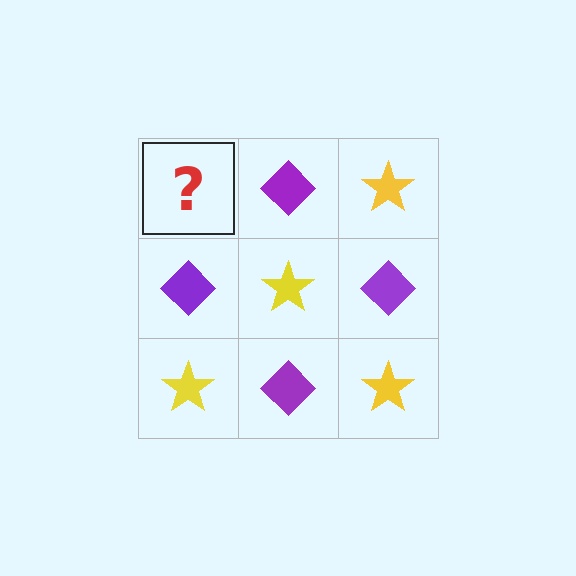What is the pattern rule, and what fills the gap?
The rule is that it alternates yellow star and purple diamond in a checkerboard pattern. The gap should be filled with a yellow star.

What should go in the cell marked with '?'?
The missing cell should contain a yellow star.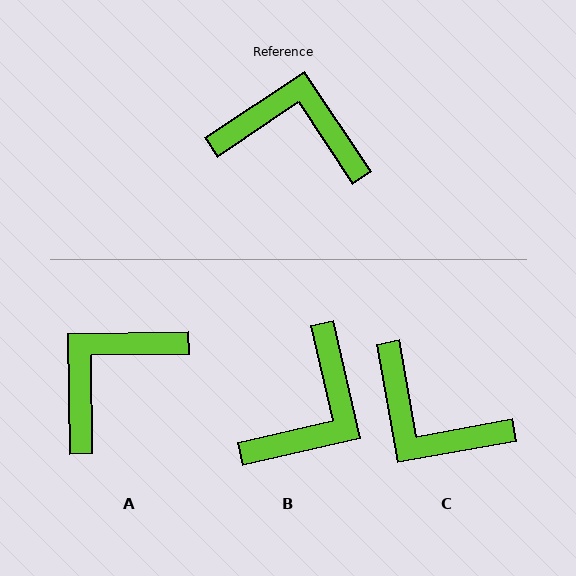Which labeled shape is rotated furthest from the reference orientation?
C, about 157 degrees away.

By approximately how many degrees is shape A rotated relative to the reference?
Approximately 57 degrees counter-clockwise.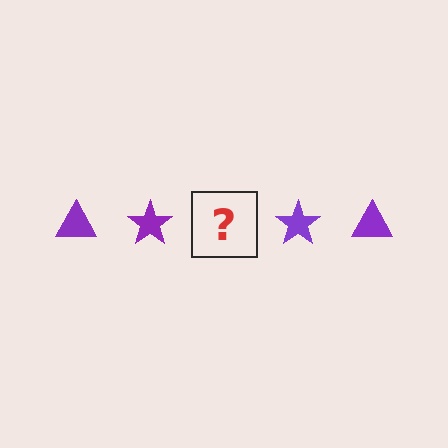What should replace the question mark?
The question mark should be replaced with a purple triangle.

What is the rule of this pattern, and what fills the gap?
The rule is that the pattern cycles through triangle, star shapes in purple. The gap should be filled with a purple triangle.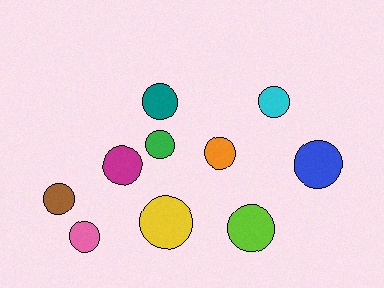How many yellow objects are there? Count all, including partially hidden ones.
There is 1 yellow object.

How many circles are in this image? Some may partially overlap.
There are 10 circles.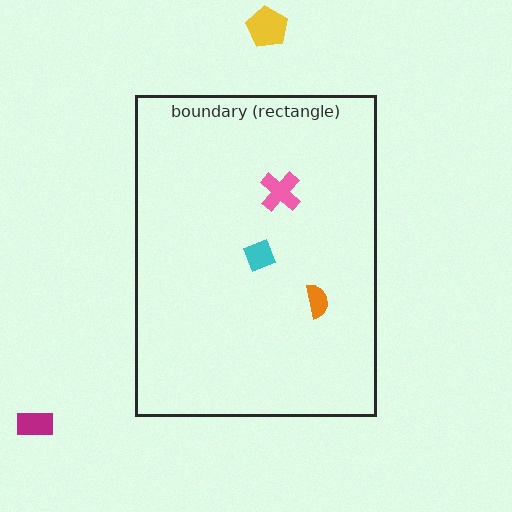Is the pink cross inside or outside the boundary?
Inside.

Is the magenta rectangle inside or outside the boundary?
Outside.